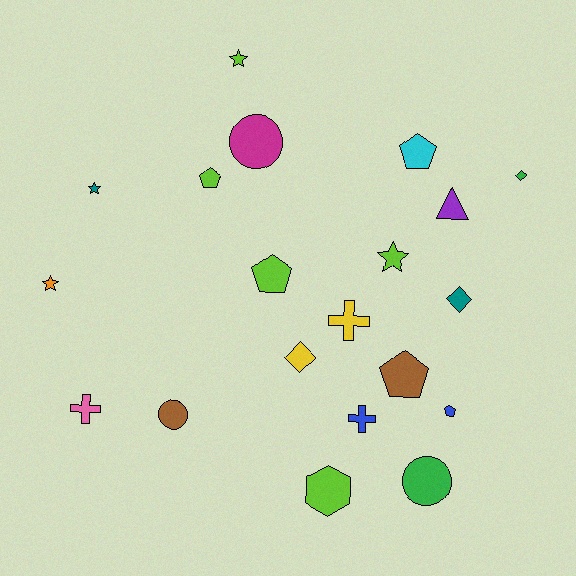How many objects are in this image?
There are 20 objects.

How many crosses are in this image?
There are 3 crosses.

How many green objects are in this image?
There are 2 green objects.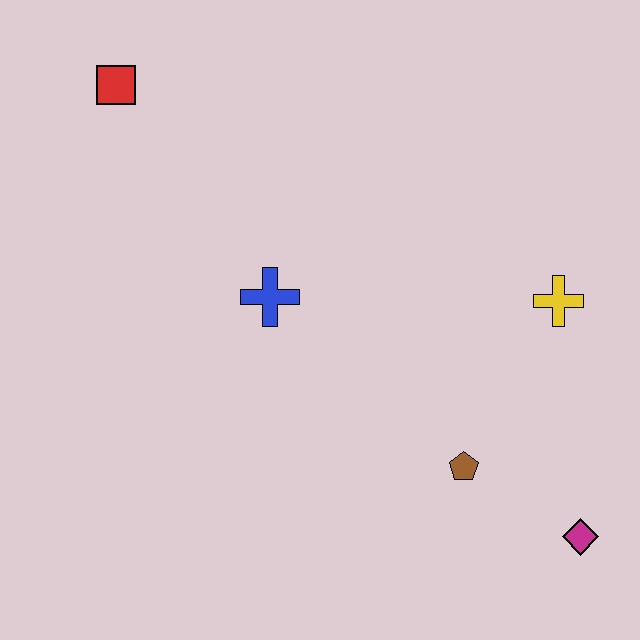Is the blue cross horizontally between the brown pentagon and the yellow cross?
No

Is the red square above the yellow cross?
Yes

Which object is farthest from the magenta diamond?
The red square is farthest from the magenta diamond.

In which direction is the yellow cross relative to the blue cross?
The yellow cross is to the right of the blue cross.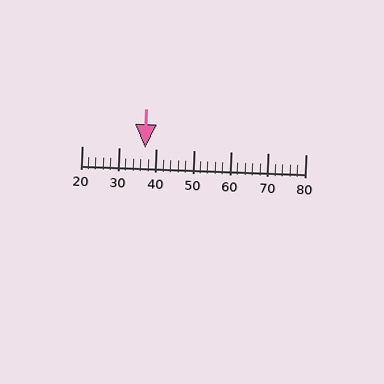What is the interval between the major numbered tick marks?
The major tick marks are spaced 10 units apart.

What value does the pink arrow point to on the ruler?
The pink arrow points to approximately 37.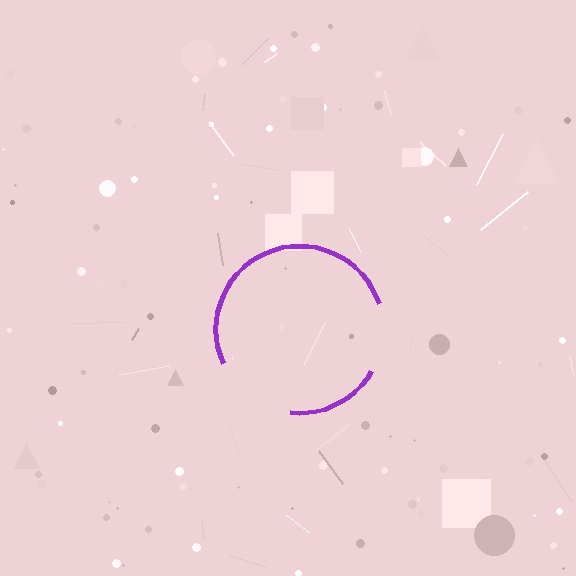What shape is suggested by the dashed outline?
The dashed outline suggests a circle.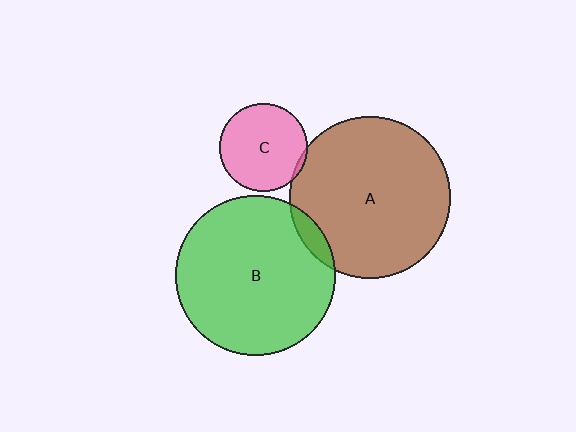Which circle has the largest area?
Circle A (brown).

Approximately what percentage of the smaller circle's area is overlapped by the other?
Approximately 5%.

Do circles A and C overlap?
Yes.